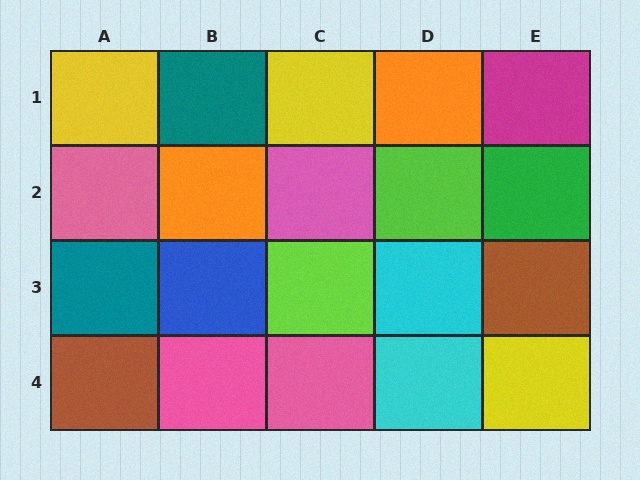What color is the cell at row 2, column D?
Lime.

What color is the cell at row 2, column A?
Pink.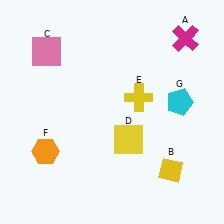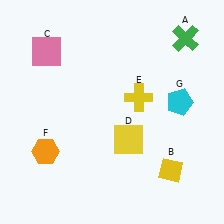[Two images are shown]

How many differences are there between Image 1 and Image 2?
There is 1 difference between the two images.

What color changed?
The cross (A) changed from magenta in Image 1 to green in Image 2.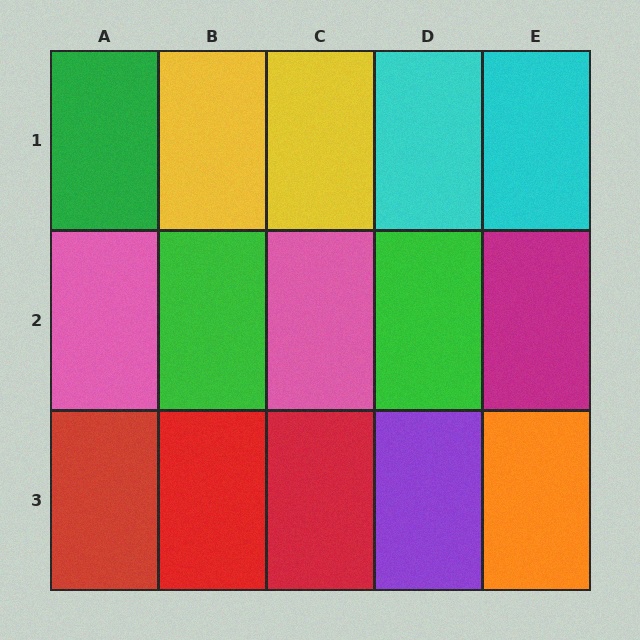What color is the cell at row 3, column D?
Purple.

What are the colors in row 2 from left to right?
Pink, green, pink, green, magenta.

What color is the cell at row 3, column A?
Red.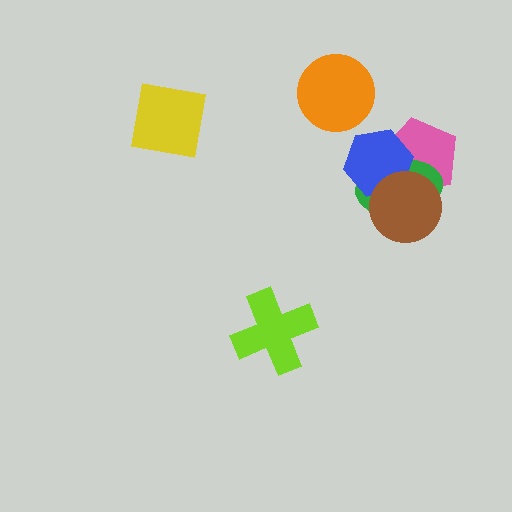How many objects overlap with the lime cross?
0 objects overlap with the lime cross.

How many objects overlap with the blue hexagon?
3 objects overlap with the blue hexagon.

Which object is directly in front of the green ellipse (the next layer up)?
The blue hexagon is directly in front of the green ellipse.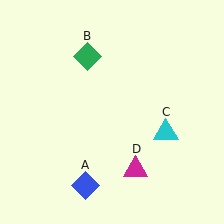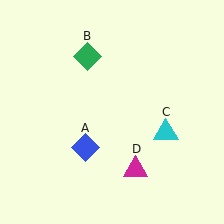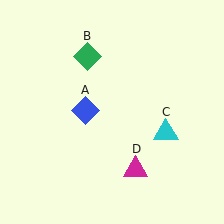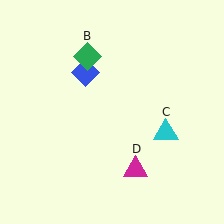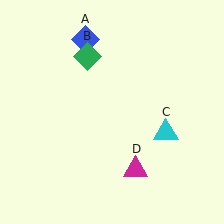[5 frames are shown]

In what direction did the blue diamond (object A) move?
The blue diamond (object A) moved up.